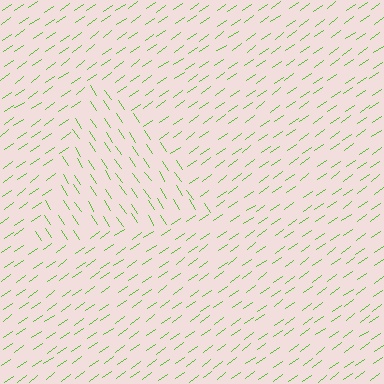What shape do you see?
I see a triangle.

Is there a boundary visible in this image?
Yes, there is a texture boundary formed by a change in line orientation.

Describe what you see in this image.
The image is filled with small lime line segments. A triangle region in the image has lines oriented differently from the surrounding lines, creating a visible texture boundary.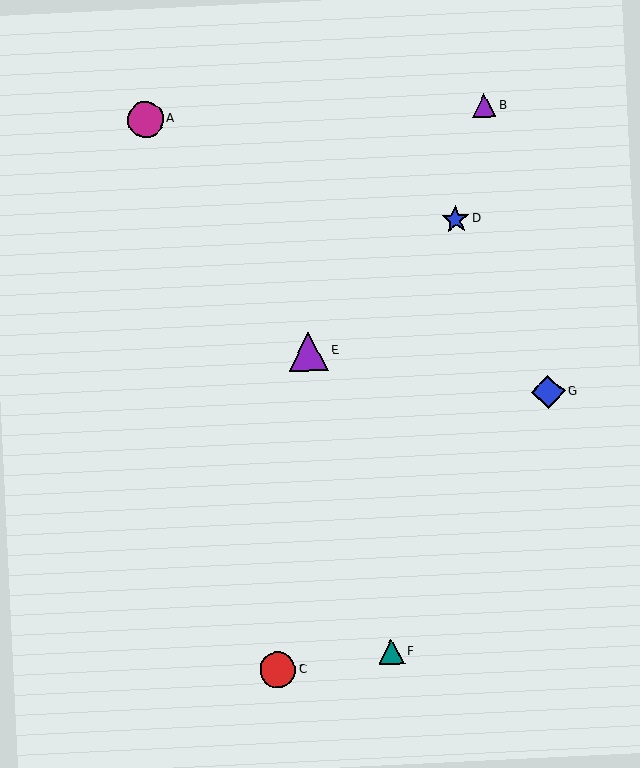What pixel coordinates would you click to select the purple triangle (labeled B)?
Click at (484, 105) to select the purple triangle B.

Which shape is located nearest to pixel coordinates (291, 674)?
The red circle (labeled C) at (278, 670) is nearest to that location.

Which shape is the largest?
The purple triangle (labeled E) is the largest.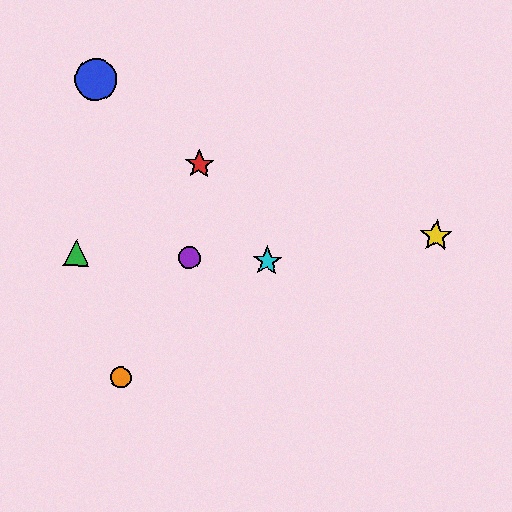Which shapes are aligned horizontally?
The green triangle, the purple circle, the cyan star are aligned horizontally.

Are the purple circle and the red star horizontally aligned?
No, the purple circle is at y≈258 and the red star is at y≈164.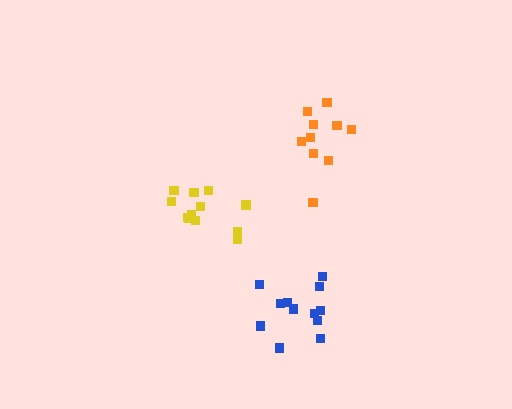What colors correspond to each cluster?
The clusters are colored: blue, yellow, orange.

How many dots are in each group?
Group 1: 12 dots, Group 2: 12 dots, Group 3: 10 dots (34 total).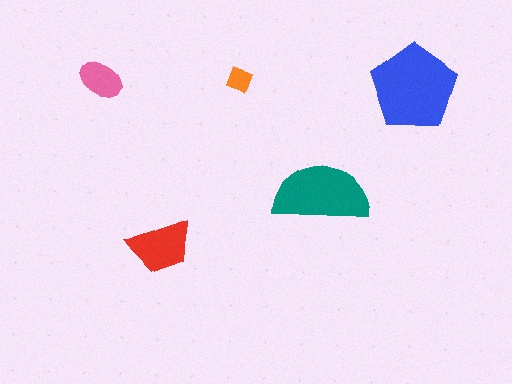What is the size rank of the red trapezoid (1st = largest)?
3rd.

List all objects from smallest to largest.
The orange diamond, the pink ellipse, the red trapezoid, the teal semicircle, the blue pentagon.